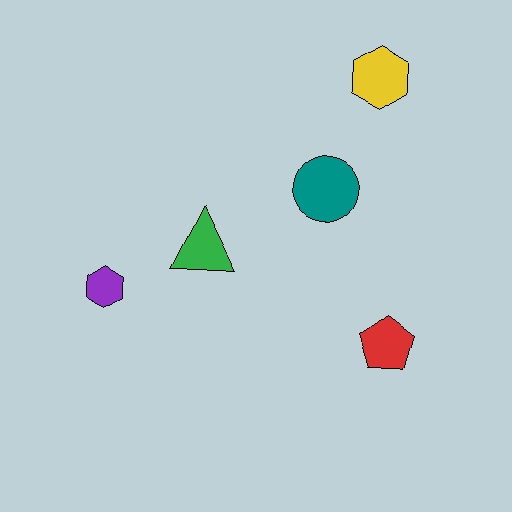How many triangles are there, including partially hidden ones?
There is 1 triangle.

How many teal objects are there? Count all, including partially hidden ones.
There is 1 teal object.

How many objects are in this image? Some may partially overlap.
There are 5 objects.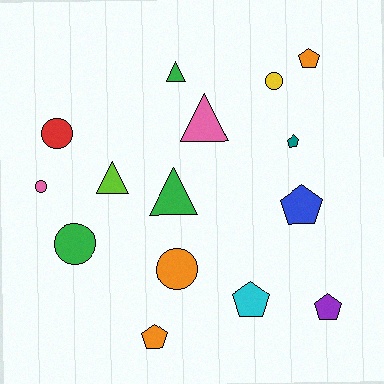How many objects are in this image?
There are 15 objects.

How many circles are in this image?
There are 5 circles.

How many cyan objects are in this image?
There is 1 cyan object.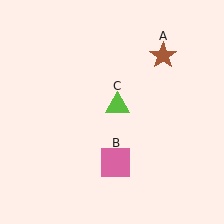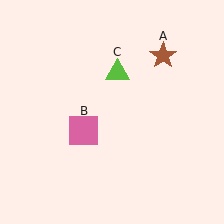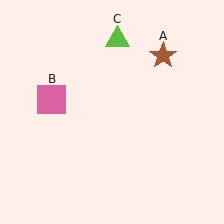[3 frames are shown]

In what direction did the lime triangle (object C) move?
The lime triangle (object C) moved up.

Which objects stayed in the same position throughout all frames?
Brown star (object A) remained stationary.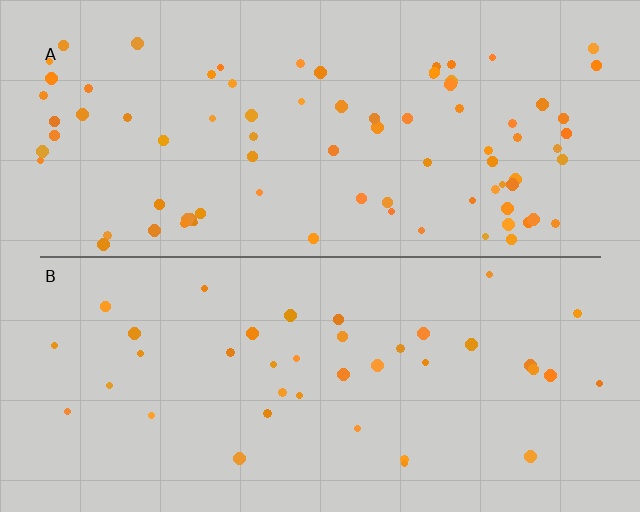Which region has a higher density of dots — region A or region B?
A (the top).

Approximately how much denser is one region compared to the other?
Approximately 2.2× — region A over region B.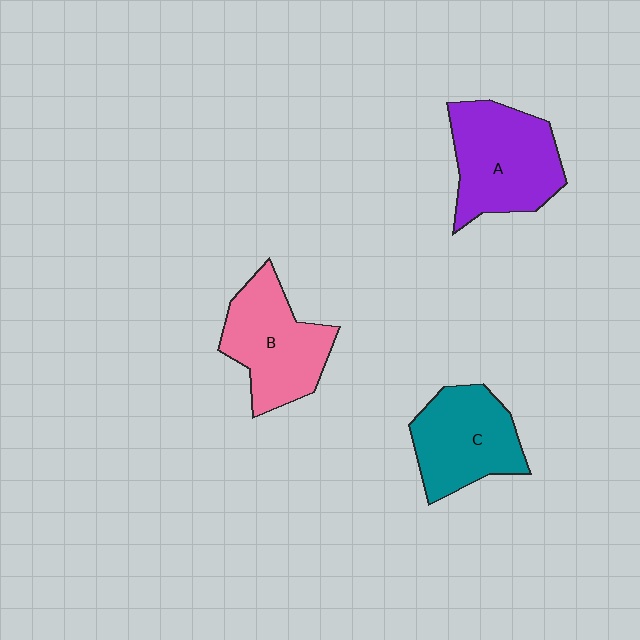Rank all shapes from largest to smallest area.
From largest to smallest: A (purple), B (pink), C (teal).